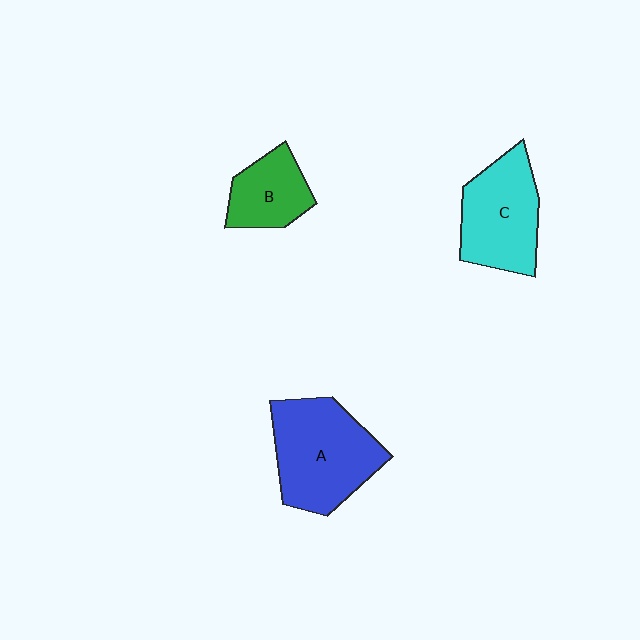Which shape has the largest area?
Shape A (blue).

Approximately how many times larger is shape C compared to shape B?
Approximately 1.5 times.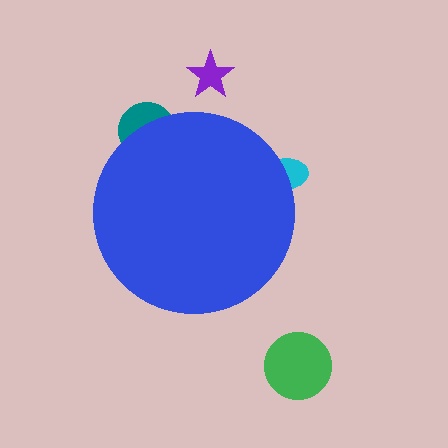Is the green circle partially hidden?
No, the green circle is fully visible.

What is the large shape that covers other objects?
A blue circle.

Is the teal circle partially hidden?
Yes, the teal circle is partially hidden behind the blue circle.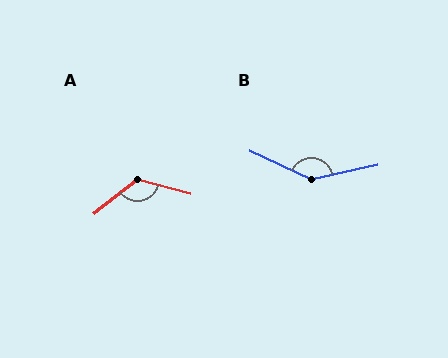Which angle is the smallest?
A, at approximately 126 degrees.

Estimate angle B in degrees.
Approximately 144 degrees.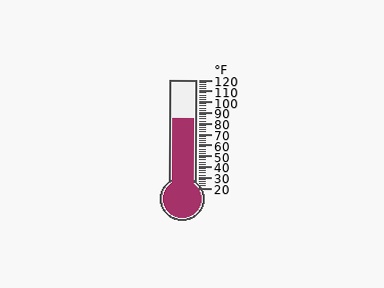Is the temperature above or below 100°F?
The temperature is below 100°F.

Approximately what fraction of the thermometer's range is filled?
The thermometer is filled to approximately 65% of its range.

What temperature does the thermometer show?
The thermometer shows approximately 84°F.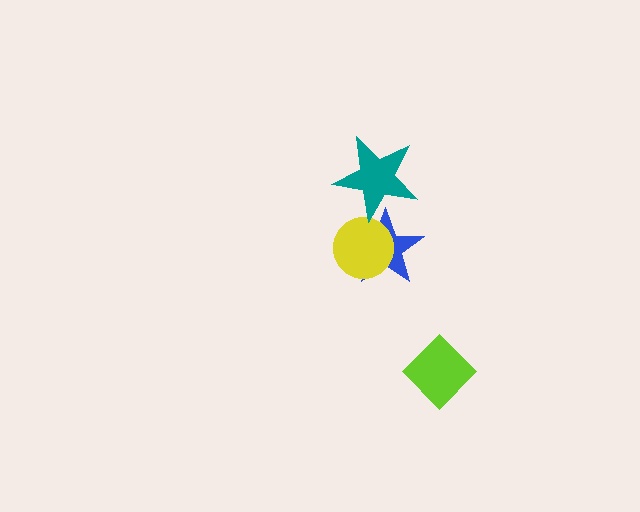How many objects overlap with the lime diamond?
0 objects overlap with the lime diamond.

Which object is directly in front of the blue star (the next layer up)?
The yellow circle is directly in front of the blue star.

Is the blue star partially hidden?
Yes, it is partially covered by another shape.